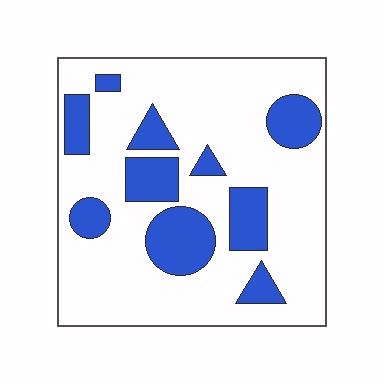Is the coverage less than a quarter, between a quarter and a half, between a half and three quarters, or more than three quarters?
Less than a quarter.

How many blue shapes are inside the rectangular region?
10.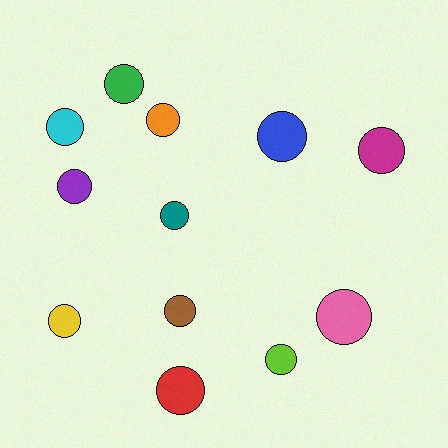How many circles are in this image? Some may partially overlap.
There are 12 circles.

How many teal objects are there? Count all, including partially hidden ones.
There is 1 teal object.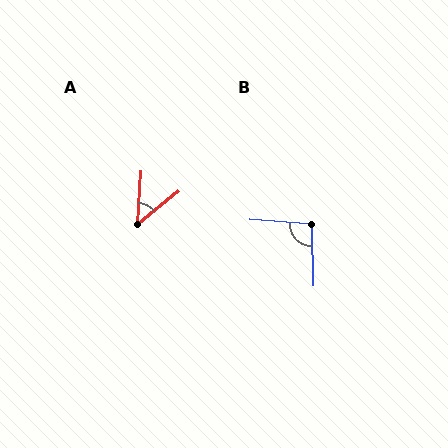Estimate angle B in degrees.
Approximately 95 degrees.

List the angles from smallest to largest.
A (48°), B (95°).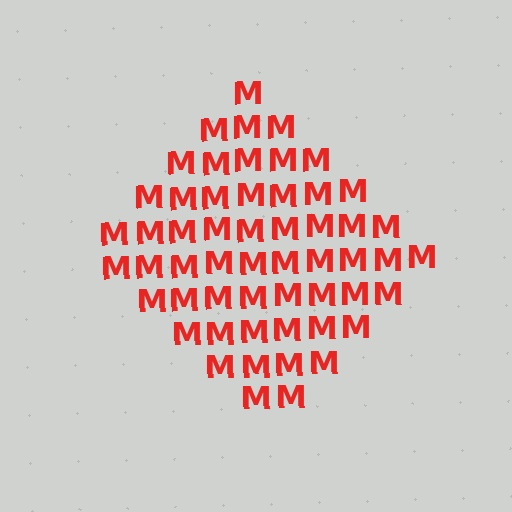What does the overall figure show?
The overall figure shows a diamond.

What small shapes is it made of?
It is made of small letter M's.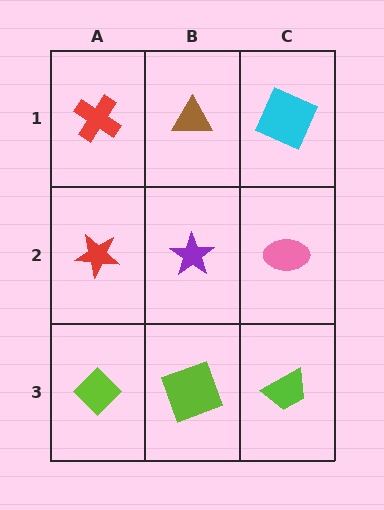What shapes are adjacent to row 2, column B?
A brown triangle (row 1, column B), a lime square (row 3, column B), a red star (row 2, column A), a pink ellipse (row 2, column C).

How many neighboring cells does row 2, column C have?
3.